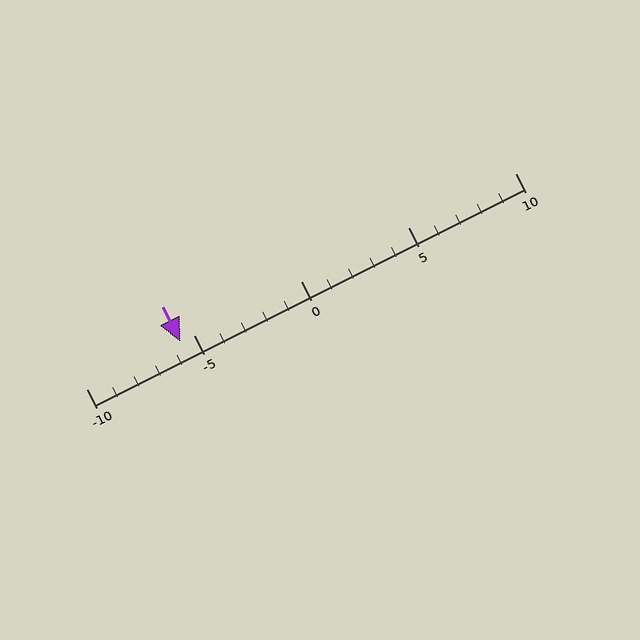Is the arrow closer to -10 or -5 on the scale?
The arrow is closer to -5.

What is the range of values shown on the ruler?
The ruler shows values from -10 to 10.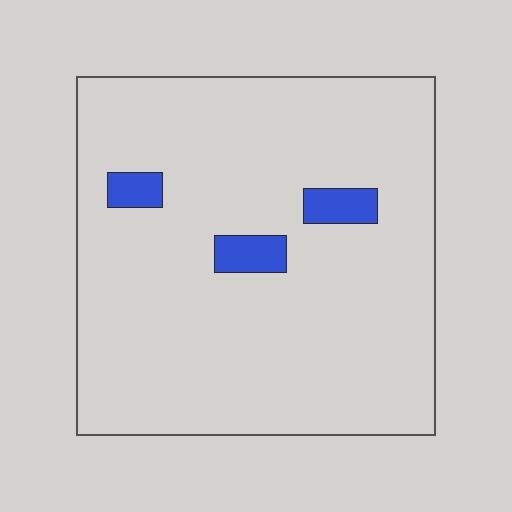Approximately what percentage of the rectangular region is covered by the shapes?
Approximately 5%.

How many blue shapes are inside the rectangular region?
3.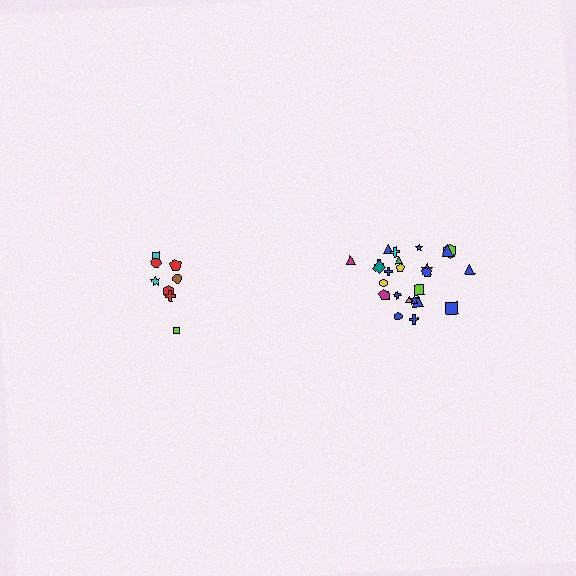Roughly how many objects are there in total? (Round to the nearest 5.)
Roughly 35 objects in total.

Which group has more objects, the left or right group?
The right group.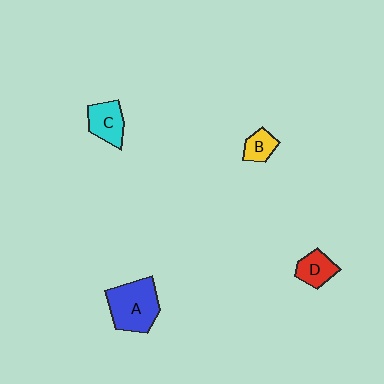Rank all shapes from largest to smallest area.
From largest to smallest: A (blue), C (cyan), D (red), B (yellow).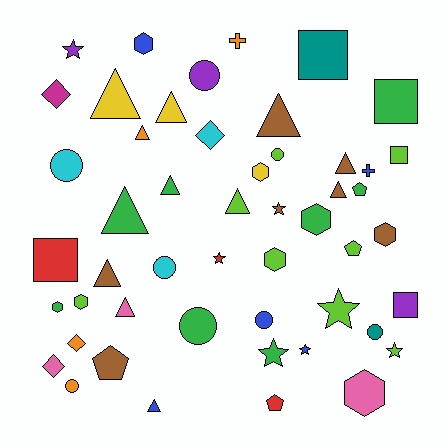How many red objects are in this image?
There are 3 red objects.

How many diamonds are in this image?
There are 4 diamonds.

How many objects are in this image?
There are 50 objects.